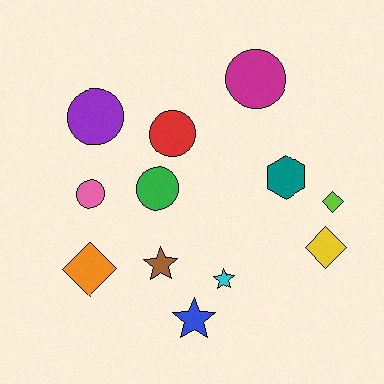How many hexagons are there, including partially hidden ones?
There is 1 hexagon.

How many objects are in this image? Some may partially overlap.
There are 12 objects.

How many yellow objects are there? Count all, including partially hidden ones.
There is 1 yellow object.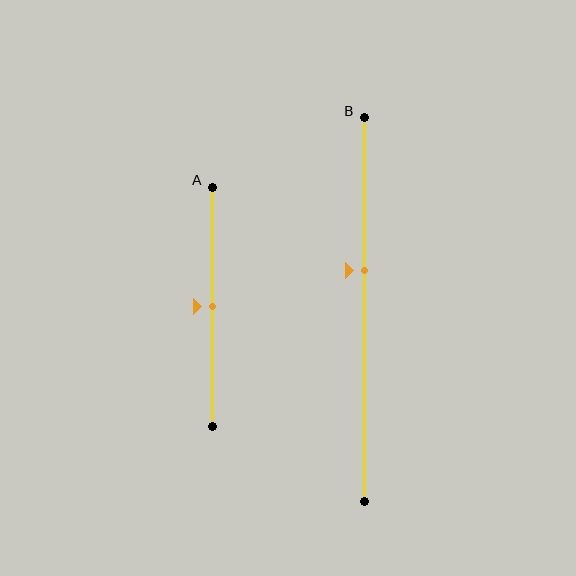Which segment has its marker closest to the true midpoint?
Segment A has its marker closest to the true midpoint.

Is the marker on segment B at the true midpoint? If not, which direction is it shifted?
No, the marker on segment B is shifted upward by about 10% of the segment length.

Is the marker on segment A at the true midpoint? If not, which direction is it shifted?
Yes, the marker on segment A is at the true midpoint.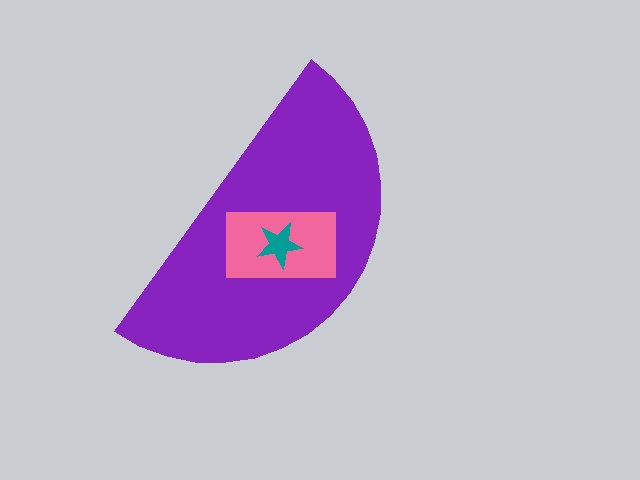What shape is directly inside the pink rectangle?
The teal star.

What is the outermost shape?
The purple semicircle.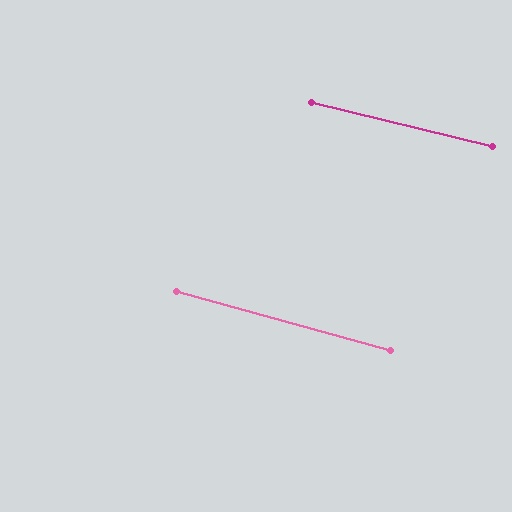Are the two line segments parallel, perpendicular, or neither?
Parallel — their directions differ by only 1.9°.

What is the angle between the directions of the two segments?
Approximately 2 degrees.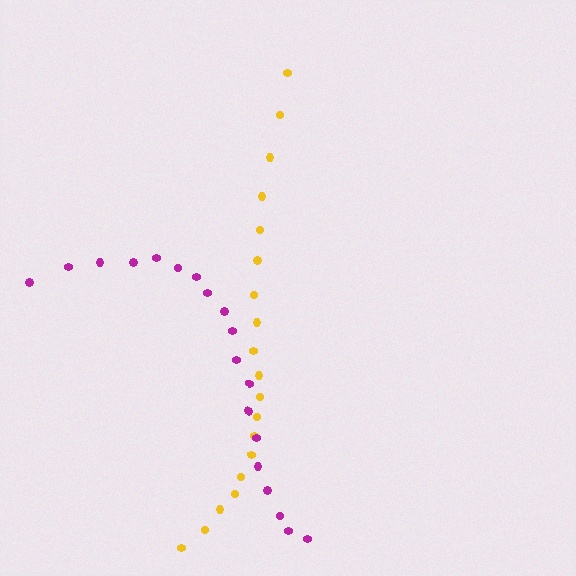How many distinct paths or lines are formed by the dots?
There are 2 distinct paths.